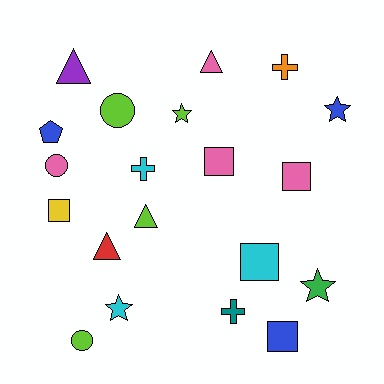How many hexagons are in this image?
There are no hexagons.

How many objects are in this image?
There are 20 objects.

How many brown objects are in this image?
There are no brown objects.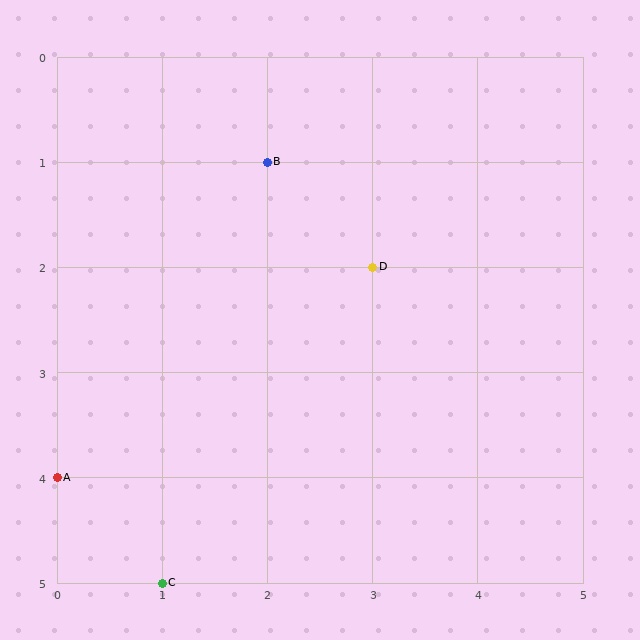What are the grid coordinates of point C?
Point C is at grid coordinates (1, 5).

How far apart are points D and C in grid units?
Points D and C are 2 columns and 3 rows apart (about 3.6 grid units diagonally).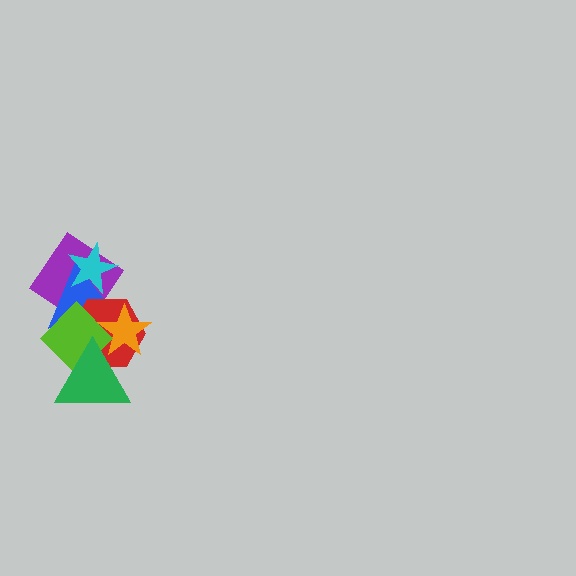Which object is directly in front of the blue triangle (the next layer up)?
The red hexagon is directly in front of the blue triangle.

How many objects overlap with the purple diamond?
4 objects overlap with the purple diamond.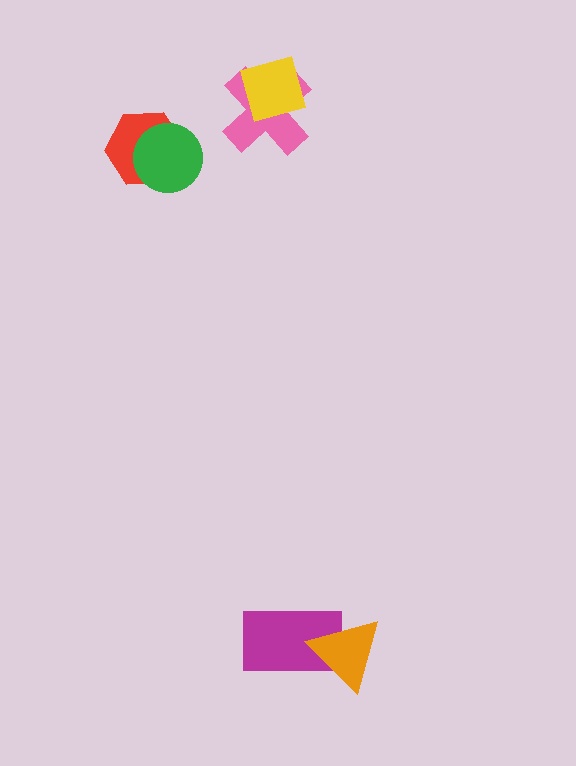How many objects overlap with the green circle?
1 object overlaps with the green circle.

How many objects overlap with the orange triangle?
1 object overlaps with the orange triangle.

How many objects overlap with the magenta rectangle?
1 object overlaps with the magenta rectangle.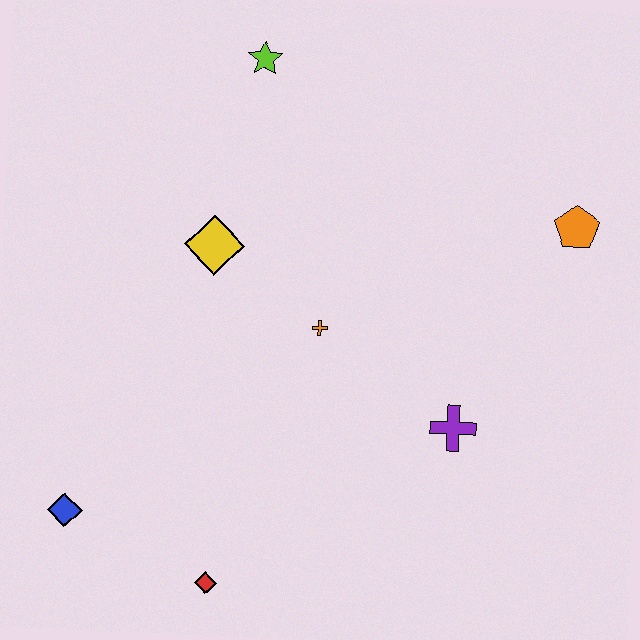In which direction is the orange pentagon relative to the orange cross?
The orange pentagon is to the right of the orange cross.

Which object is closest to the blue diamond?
The red diamond is closest to the blue diamond.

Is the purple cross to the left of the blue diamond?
No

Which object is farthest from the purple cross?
The lime star is farthest from the purple cross.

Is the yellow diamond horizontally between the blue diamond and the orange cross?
Yes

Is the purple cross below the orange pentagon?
Yes